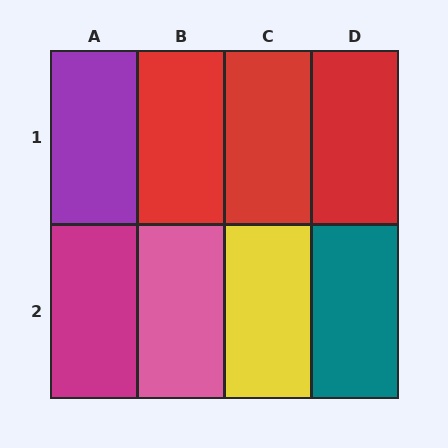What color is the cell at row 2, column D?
Teal.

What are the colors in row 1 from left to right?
Purple, red, red, red.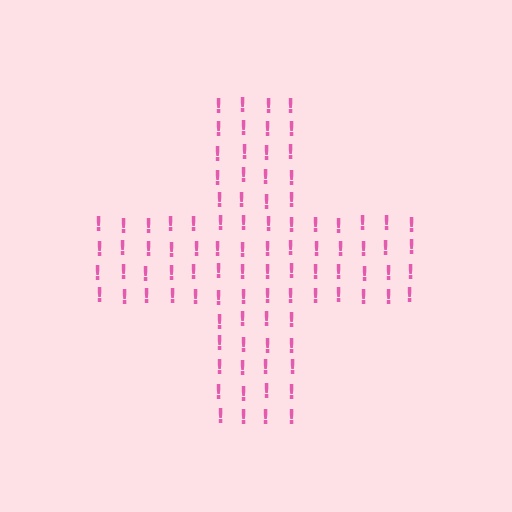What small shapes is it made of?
It is made of small exclamation marks.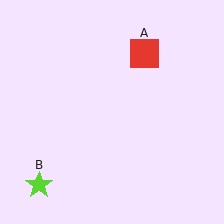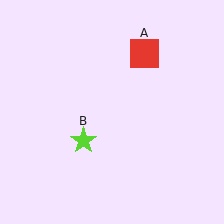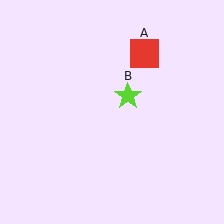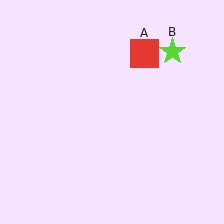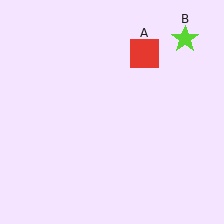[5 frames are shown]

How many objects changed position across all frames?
1 object changed position: lime star (object B).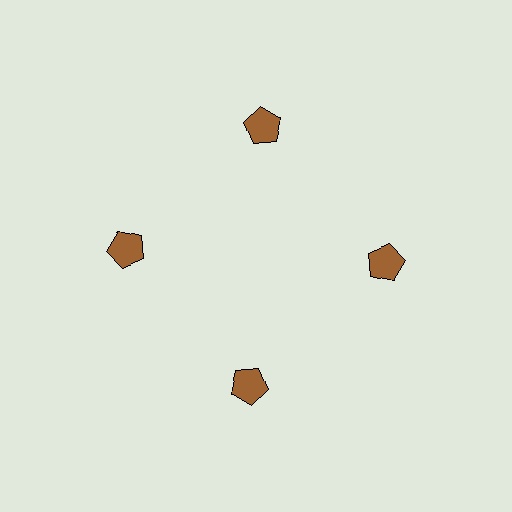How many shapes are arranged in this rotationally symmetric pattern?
There are 4 shapes, arranged in 4 groups of 1.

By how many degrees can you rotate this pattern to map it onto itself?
The pattern maps onto itself every 90 degrees of rotation.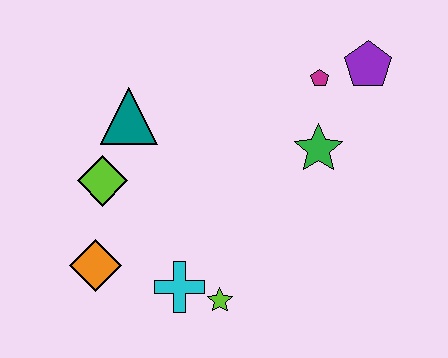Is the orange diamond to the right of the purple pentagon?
No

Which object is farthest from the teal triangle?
The purple pentagon is farthest from the teal triangle.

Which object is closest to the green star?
The magenta pentagon is closest to the green star.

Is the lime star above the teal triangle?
No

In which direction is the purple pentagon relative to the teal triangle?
The purple pentagon is to the right of the teal triangle.